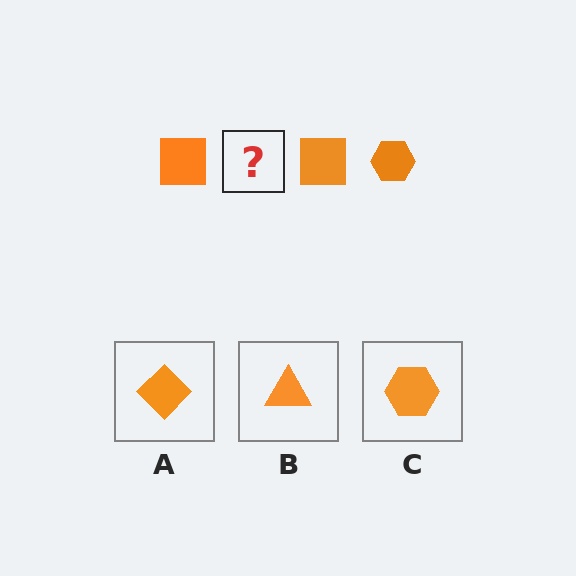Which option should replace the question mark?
Option C.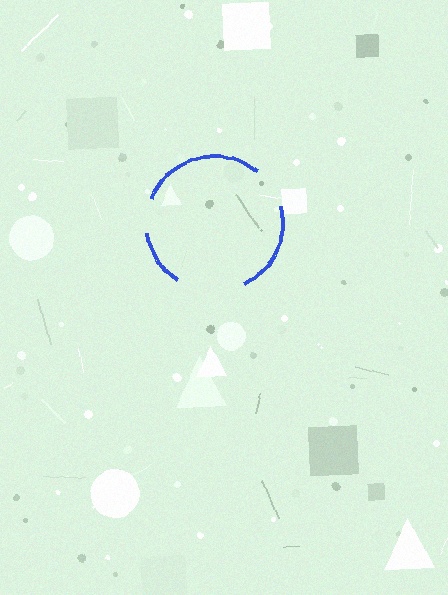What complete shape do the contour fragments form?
The contour fragments form a circle.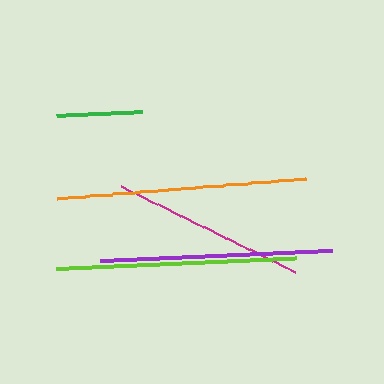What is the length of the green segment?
The green segment is approximately 86 pixels long.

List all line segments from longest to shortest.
From longest to shortest: orange, lime, purple, magenta, green.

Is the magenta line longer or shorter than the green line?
The magenta line is longer than the green line.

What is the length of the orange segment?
The orange segment is approximately 249 pixels long.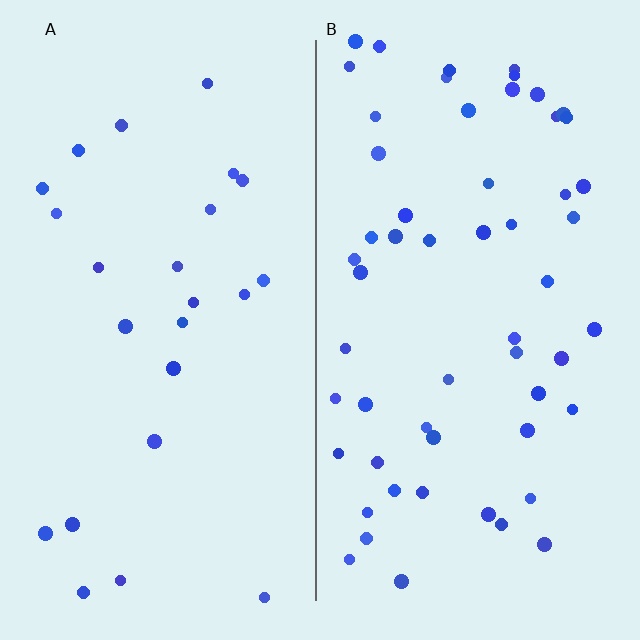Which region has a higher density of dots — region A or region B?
B (the right).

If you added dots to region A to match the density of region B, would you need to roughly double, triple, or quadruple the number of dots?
Approximately double.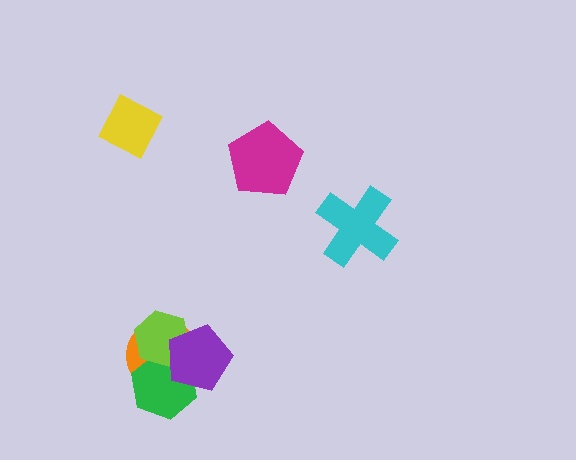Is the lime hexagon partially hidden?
Yes, it is partially covered by another shape.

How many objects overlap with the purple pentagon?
3 objects overlap with the purple pentagon.